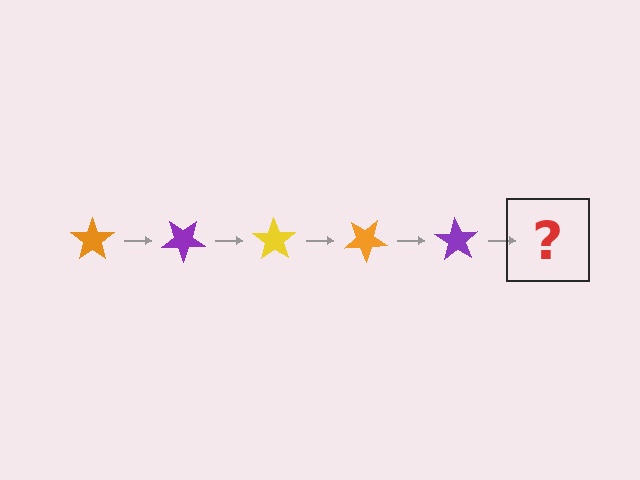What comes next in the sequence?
The next element should be a yellow star, rotated 175 degrees from the start.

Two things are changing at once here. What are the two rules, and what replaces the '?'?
The two rules are that it rotates 35 degrees each step and the color cycles through orange, purple, and yellow. The '?' should be a yellow star, rotated 175 degrees from the start.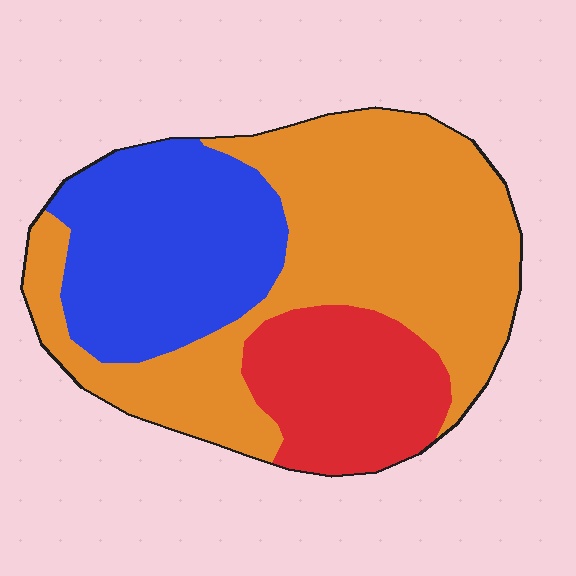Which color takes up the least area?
Red, at roughly 20%.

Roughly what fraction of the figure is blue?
Blue takes up between a quarter and a half of the figure.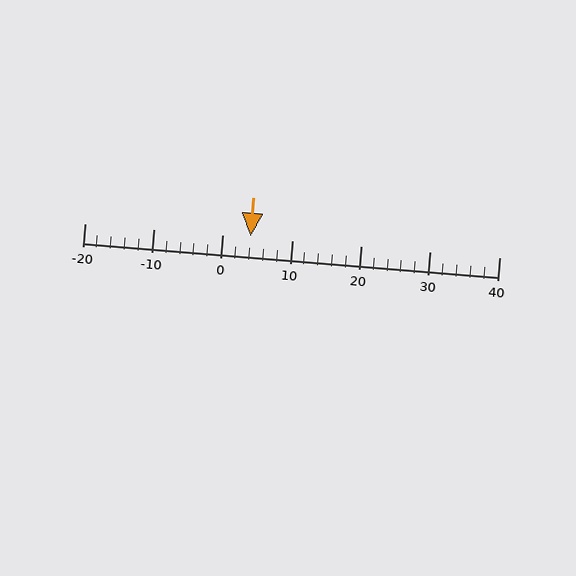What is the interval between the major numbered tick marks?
The major tick marks are spaced 10 units apart.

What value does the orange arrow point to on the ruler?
The orange arrow points to approximately 4.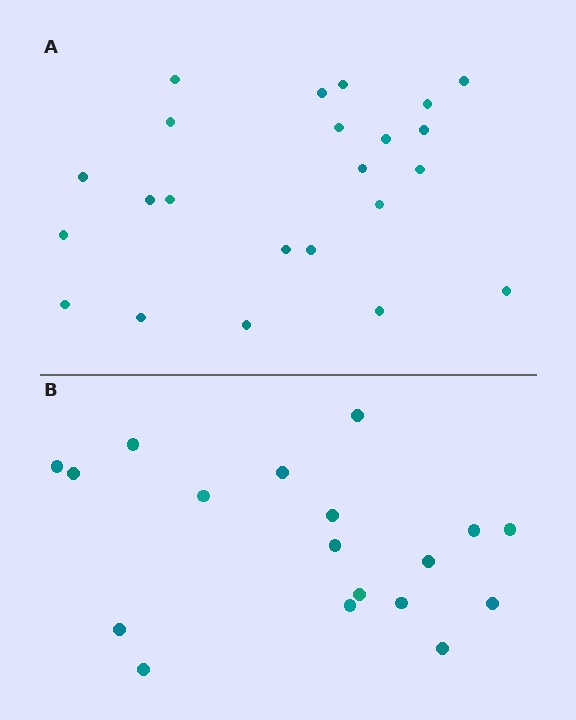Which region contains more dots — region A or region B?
Region A (the top region) has more dots.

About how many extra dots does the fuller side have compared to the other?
Region A has about 5 more dots than region B.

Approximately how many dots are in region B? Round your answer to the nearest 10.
About 20 dots. (The exact count is 18, which rounds to 20.)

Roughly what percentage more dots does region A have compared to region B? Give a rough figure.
About 30% more.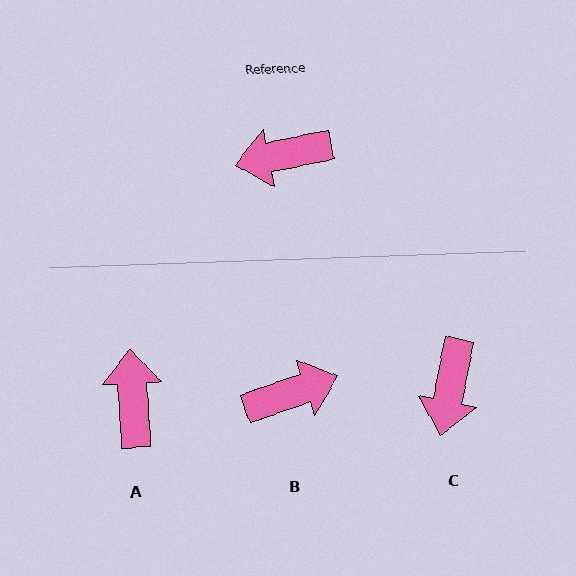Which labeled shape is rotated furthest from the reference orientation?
B, about 172 degrees away.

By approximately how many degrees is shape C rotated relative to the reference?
Approximately 67 degrees counter-clockwise.